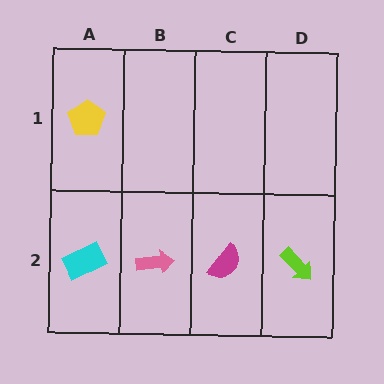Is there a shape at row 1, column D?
No, that cell is empty.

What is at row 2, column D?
A lime arrow.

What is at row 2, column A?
A cyan rectangle.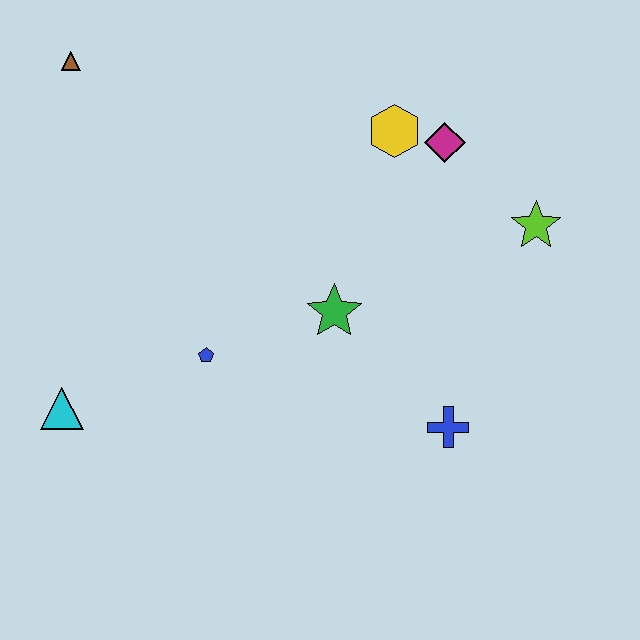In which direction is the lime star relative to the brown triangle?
The lime star is to the right of the brown triangle.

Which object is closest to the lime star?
The magenta diamond is closest to the lime star.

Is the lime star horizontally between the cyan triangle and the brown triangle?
No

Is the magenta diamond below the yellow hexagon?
Yes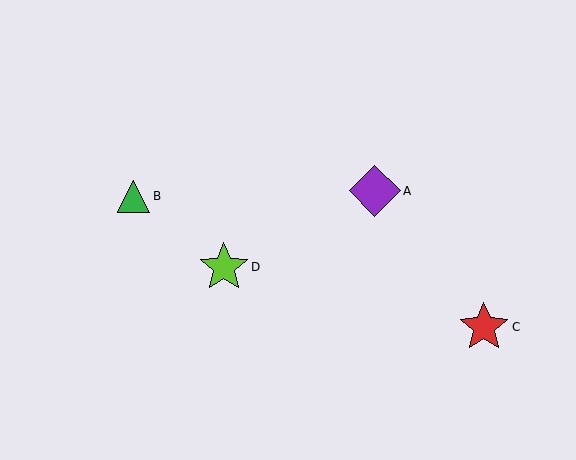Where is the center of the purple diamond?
The center of the purple diamond is at (375, 191).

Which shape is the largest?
The purple diamond (labeled A) is the largest.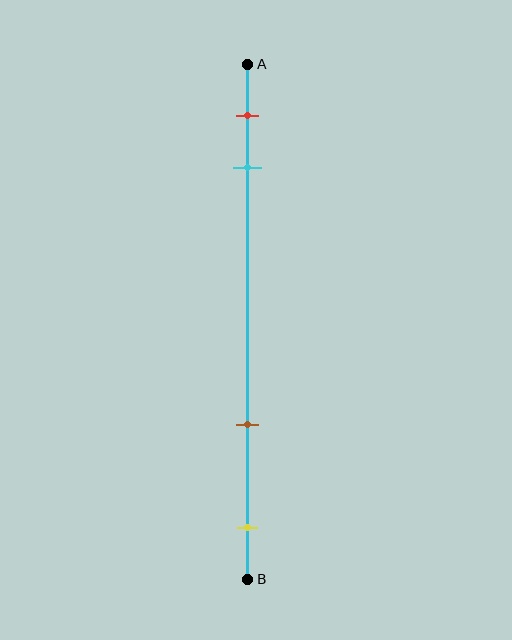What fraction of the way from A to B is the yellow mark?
The yellow mark is approximately 90% (0.9) of the way from A to B.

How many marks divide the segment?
There are 4 marks dividing the segment.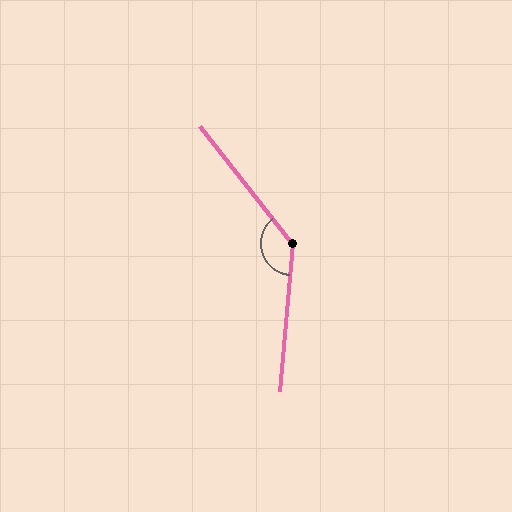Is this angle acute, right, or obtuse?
It is obtuse.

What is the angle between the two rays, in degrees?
Approximately 137 degrees.